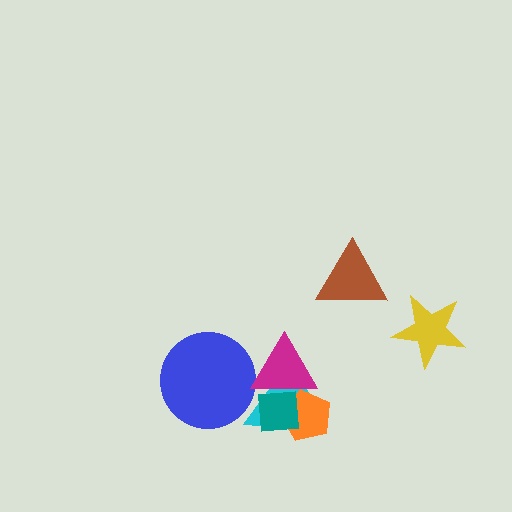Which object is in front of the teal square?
The magenta triangle is in front of the teal square.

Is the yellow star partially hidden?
No, no other shape covers it.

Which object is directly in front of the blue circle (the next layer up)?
The cyan triangle is directly in front of the blue circle.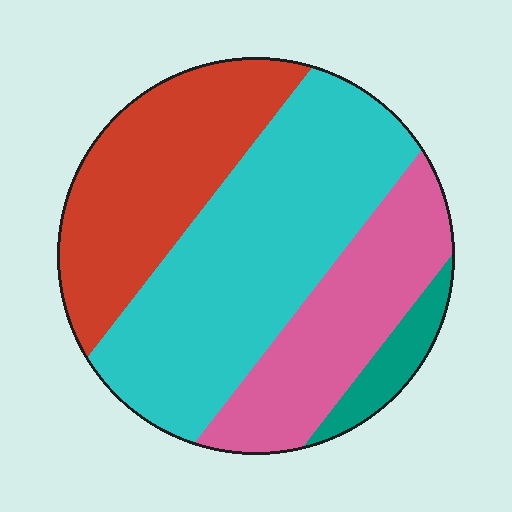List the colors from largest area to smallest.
From largest to smallest: cyan, red, pink, teal.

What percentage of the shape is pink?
Pink covers 23% of the shape.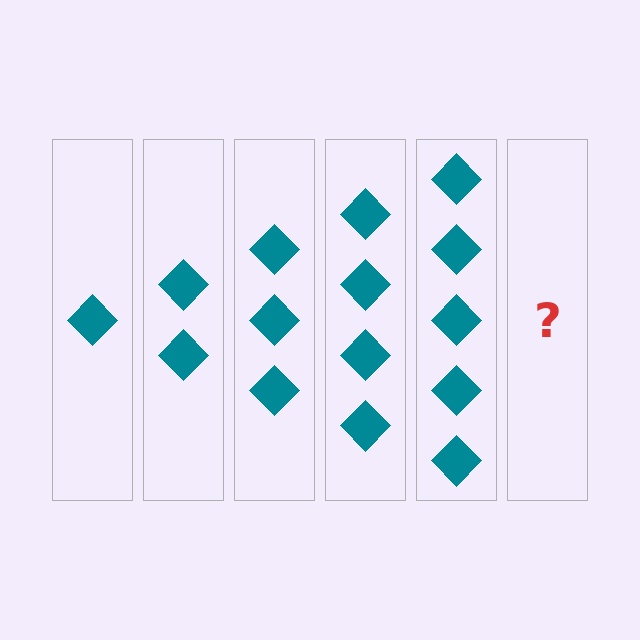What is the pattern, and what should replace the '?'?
The pattern is that each step adds one more diamond. The '?' should be 6 diamonds.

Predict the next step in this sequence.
The next step is 6 diamonds.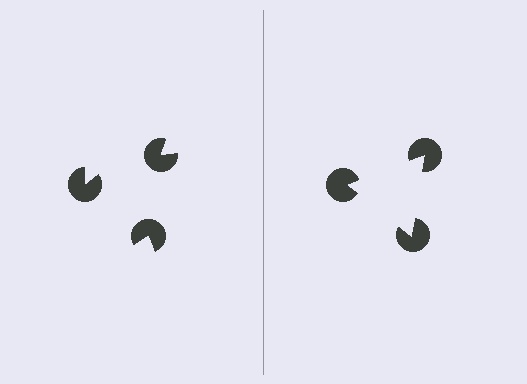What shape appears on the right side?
An illusory triangle.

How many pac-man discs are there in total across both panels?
6 — 3 on each side.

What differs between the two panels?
The pac-man discs are positioned identically on both sides; only the wedge orientations differ. On the right they align to a triangle; on the left they are misaligned.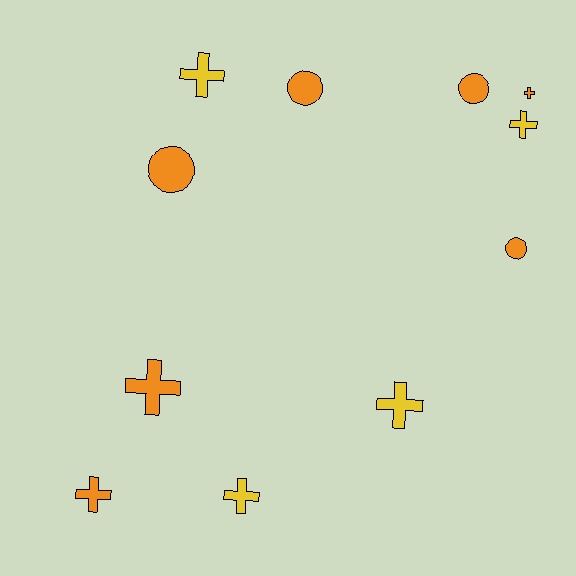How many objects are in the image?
There are 11 objects.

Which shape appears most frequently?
Cross, with 7 objects.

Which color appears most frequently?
Orange, with 7 objects.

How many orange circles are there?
There are 4 orange circles.